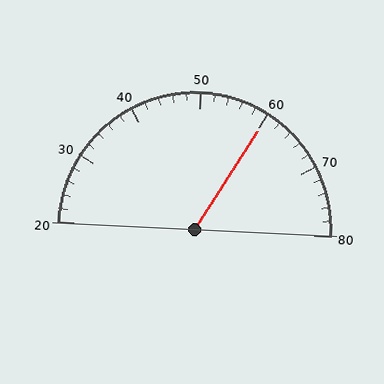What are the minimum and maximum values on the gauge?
The gauge ranges from 20 to 80.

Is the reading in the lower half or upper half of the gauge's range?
The reading is in the upper half of the range (20 to 80).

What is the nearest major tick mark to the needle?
The nearest major tick mark is 60.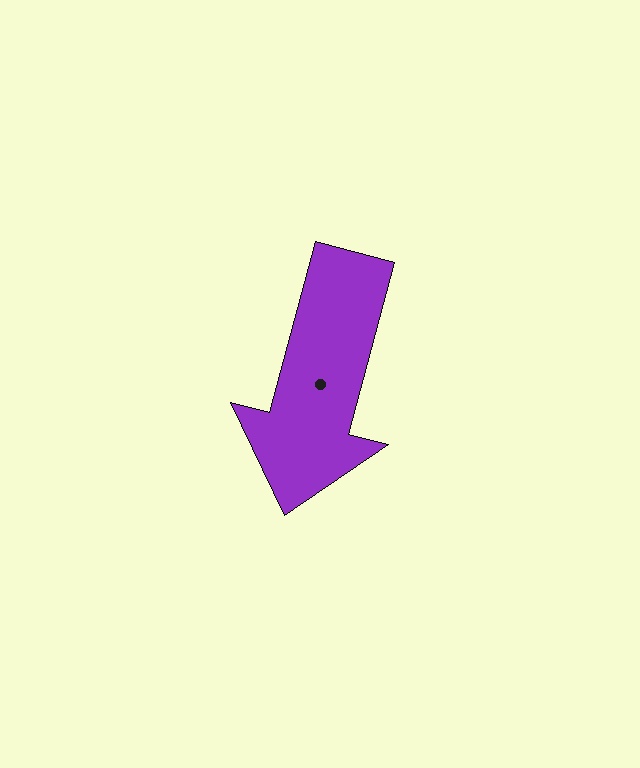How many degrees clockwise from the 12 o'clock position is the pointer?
Approximately 195 degrees.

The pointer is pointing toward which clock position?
Roughly 6 o'clock.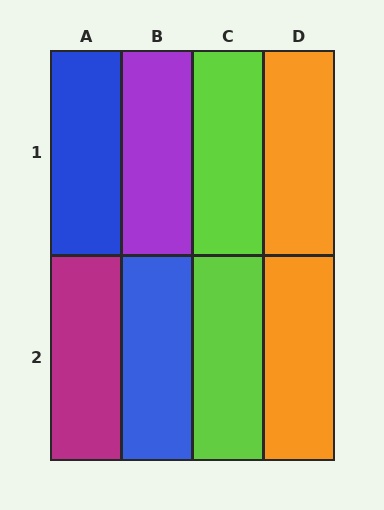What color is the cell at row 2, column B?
Blue.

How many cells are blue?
2 cells are blue.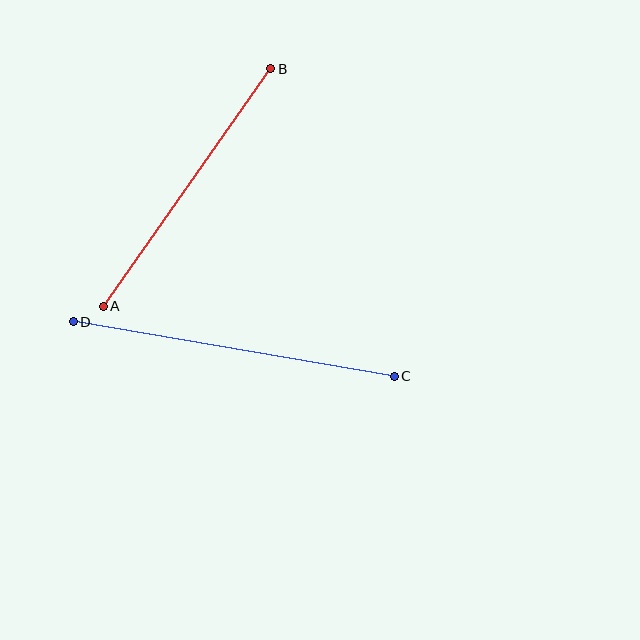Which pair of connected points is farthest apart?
Points C and D are farthest apart.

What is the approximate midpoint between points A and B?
The midpoint is at approximately (187, 187) pixels.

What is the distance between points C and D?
The distance is approximately 326 pixels.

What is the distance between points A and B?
The distance is approximately 290 pixels.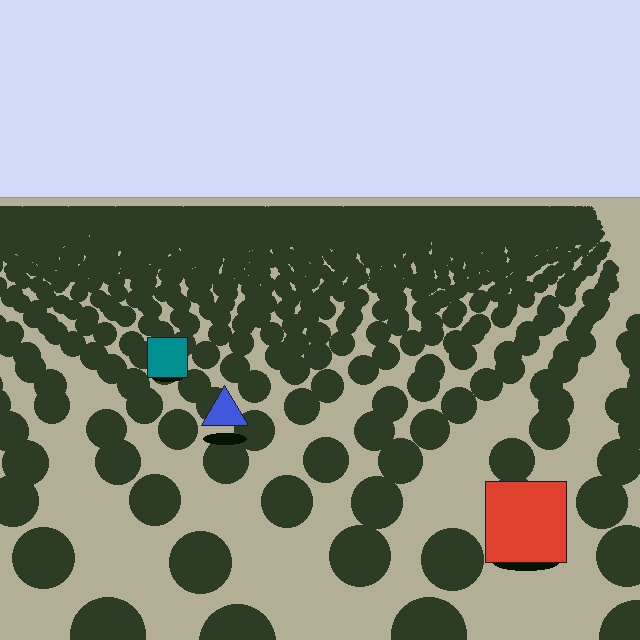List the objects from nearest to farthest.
From nearest to farthest: the red square, the blue triangle, the teal square.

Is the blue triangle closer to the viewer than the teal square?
Yes. The blue triangle is closer — you can tell from the texture gradient: the ground texture is coarser near it.